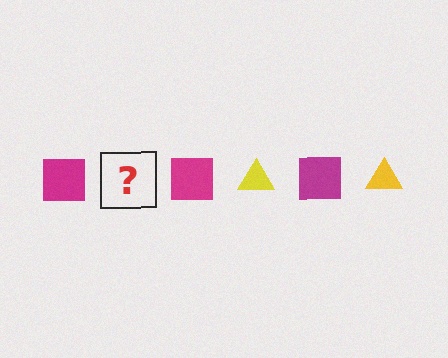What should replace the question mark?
The question mark should be replaced with a yellow triangle.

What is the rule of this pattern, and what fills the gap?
The rule is that the pattern alternates between magenta square and yellow triangle. The gap should be filled with a yellow triangle.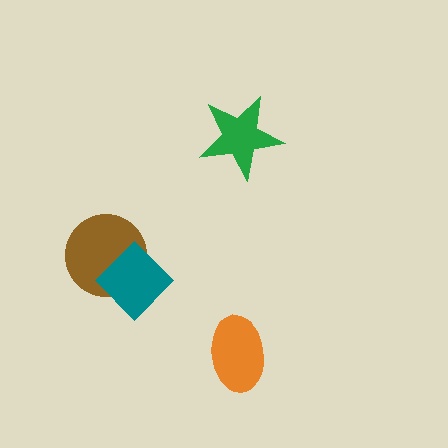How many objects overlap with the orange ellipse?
0 objects overlap with the orange ellipse.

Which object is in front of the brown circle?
The teal diamond is in front of the brown circle.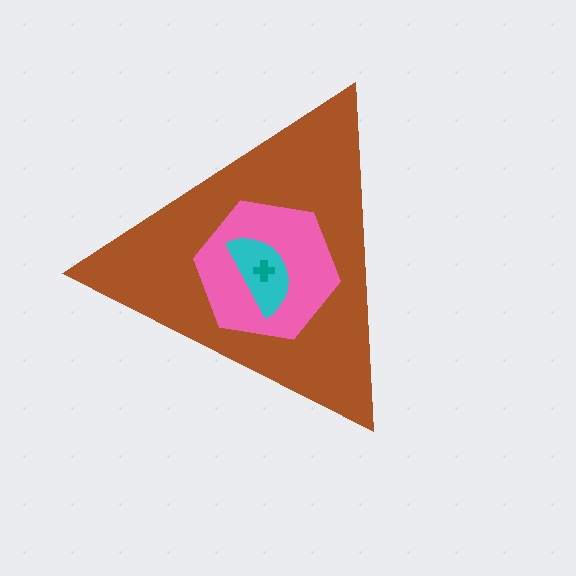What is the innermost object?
The teal cross.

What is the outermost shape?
The brown triangle.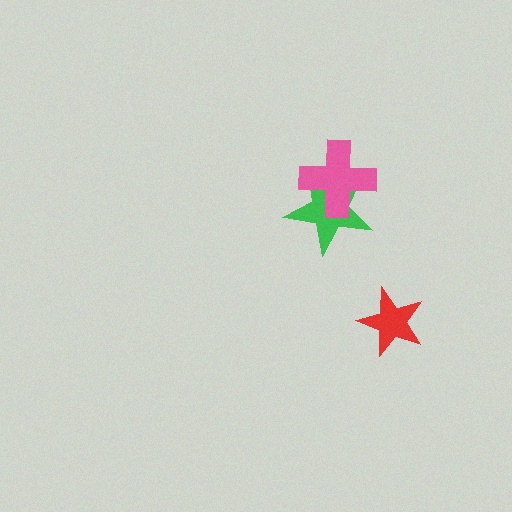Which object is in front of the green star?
The pink cross is in front of the green star.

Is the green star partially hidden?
Yes, it is partially covered by another shape.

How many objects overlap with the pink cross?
1 object overlaps with the pink cross.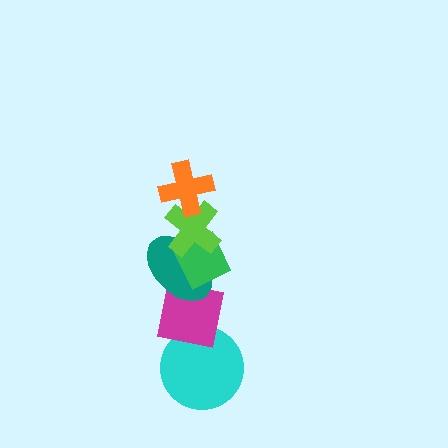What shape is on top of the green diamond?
The lime cross is on top of the green diamond.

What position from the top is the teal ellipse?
The teal ellipse is 4th from the top.